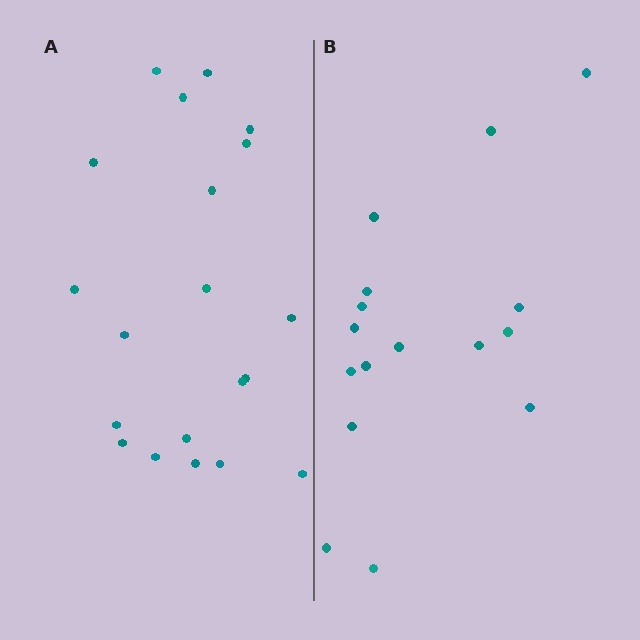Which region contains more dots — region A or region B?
Region A (the left region) has more dots.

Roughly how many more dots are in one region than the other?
Region A has about 4 more dots than region B.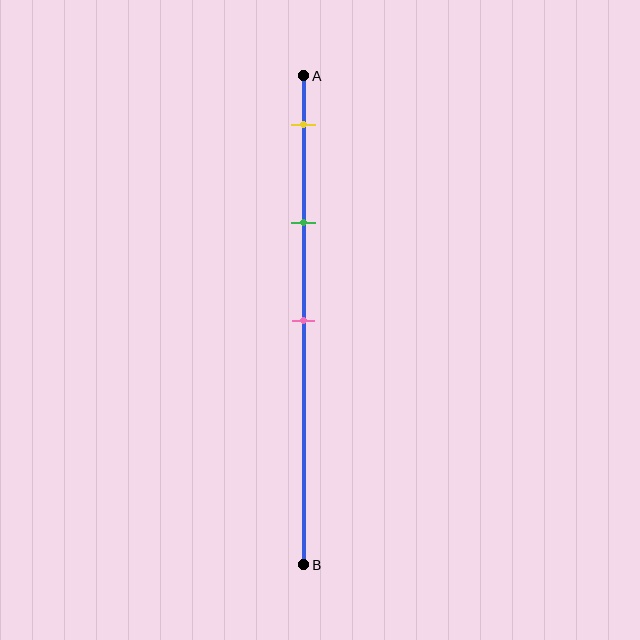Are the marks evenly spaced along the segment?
Yes, the marks are approximately evenly spaced.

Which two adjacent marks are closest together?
The yellow and green marks are the closest adjacent pair.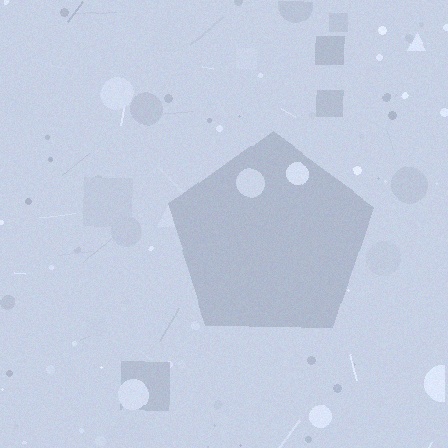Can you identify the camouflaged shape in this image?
The camouflaged shape is a pentagon.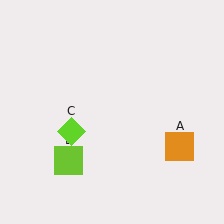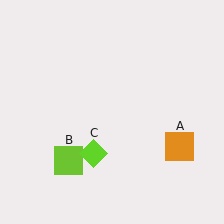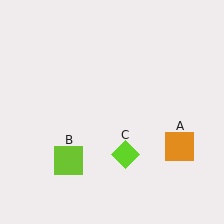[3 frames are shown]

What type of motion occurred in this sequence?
The lime diamond (object C) rotated counterclockwise around the center of the scene.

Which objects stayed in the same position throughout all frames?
Orange square (object A) and lime square (object B) remained stationary.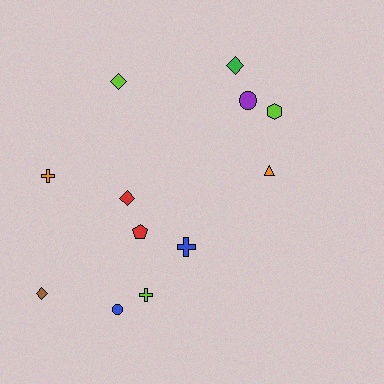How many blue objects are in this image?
There are 2 blue objects.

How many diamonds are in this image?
There are 4 diamonds.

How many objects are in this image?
There are 12 objects.